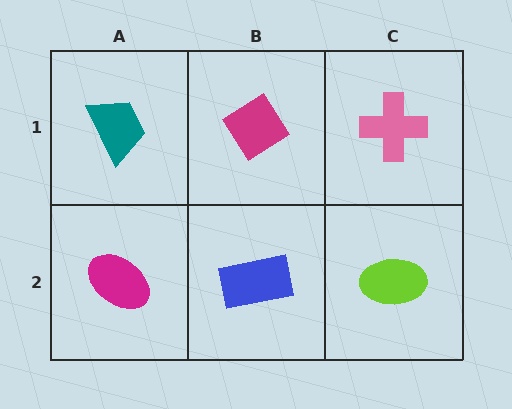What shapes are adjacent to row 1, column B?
A blue rectangle (row 2, column B), a teal trapezoid (row 1, column A), a pink cross (row 1, column C).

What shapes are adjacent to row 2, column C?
A pink cross (row 1, column C), a blue rectangle (row 2, column B).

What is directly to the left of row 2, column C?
A blue rectangle.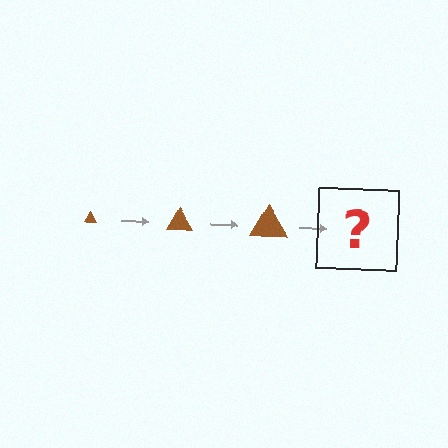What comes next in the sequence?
The next element should be a brown triangle, larger than the previous one.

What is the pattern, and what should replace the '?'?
The pattern is that the triangle gets progressively larger each step. The '?' should be a brown triangle, larger than the previous one.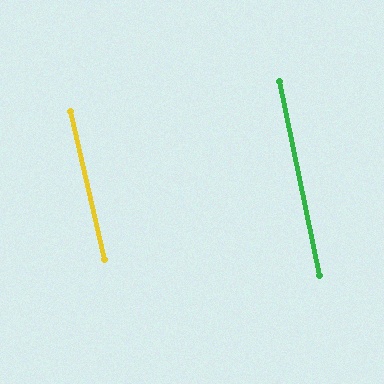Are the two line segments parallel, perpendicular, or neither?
Parallel — their directions differ by only 1.5°.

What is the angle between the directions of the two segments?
Approximately 1 degree.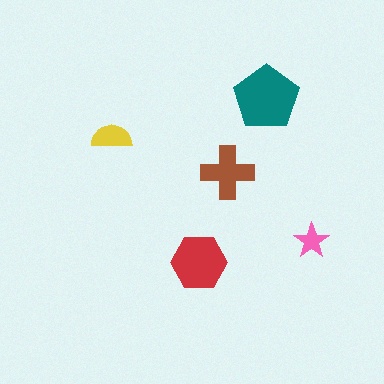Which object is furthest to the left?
The yellow semicircle is leftmost.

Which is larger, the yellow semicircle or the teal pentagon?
The teal pentagon.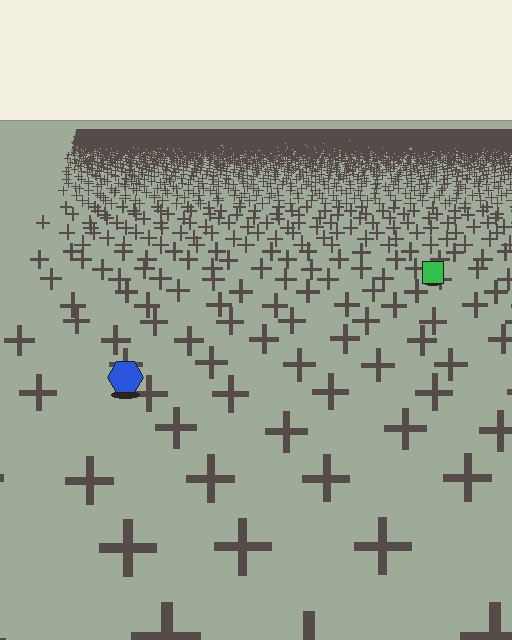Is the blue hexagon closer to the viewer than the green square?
Yes. The blue hexagon is closer — you can tell from the texture gradient: the ground texture is coarser near it.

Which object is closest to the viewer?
The blue hexagon is closest. The texture marks near it are larger and more spread out.